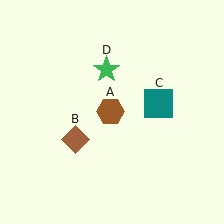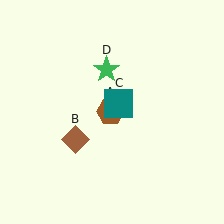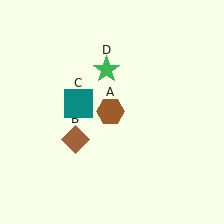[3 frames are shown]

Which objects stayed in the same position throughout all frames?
Brown hexagon (object A) and brown diamond (object B) and green star (object D) remained stationary.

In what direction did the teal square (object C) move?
The teal square (object C) moved left.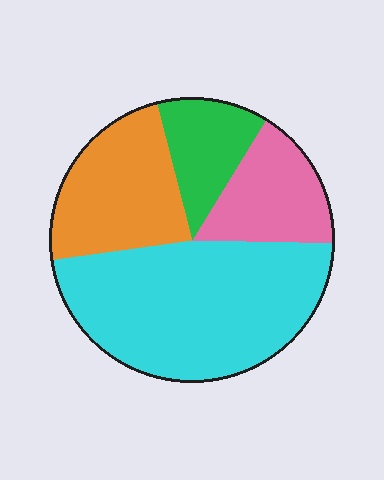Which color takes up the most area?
Cyan, at roughly 45%.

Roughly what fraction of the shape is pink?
Pink covers about 15% of the shape.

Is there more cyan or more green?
Cyan.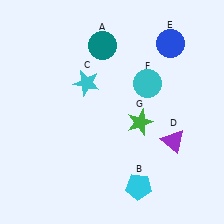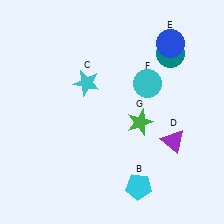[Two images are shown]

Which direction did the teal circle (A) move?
The teal circle (A) moved right.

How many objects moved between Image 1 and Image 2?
1 object moved between the two images.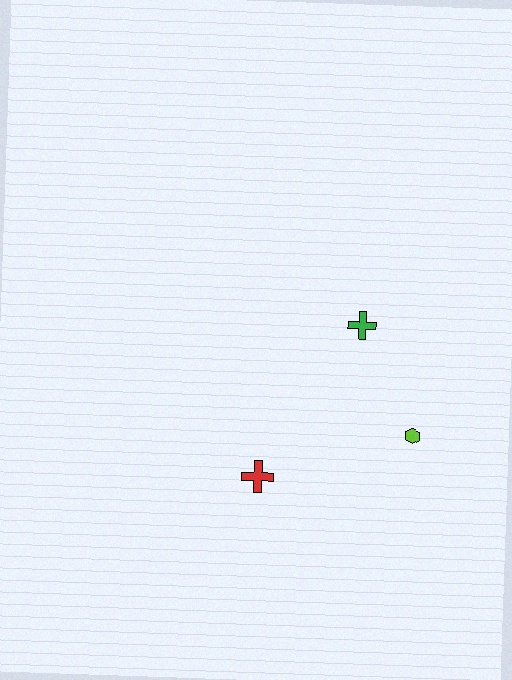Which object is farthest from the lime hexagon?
The red cross is farthest from the lime hexagon.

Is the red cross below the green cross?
Yes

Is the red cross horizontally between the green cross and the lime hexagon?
No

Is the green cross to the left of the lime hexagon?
Yes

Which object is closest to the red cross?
The lime hexagon is closest to the red cross.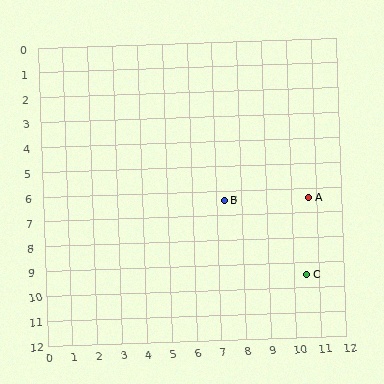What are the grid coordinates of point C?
Point C is at approximately (10.5, 9.5).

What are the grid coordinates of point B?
Point B is at approximately (7.3, 6.4).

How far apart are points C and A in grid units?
Points C and A are about 3.1 grid units apart.